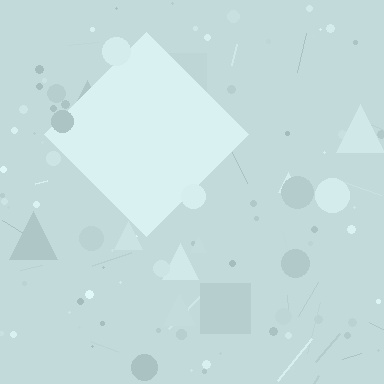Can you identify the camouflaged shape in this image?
The camouflaged shape is a diamond.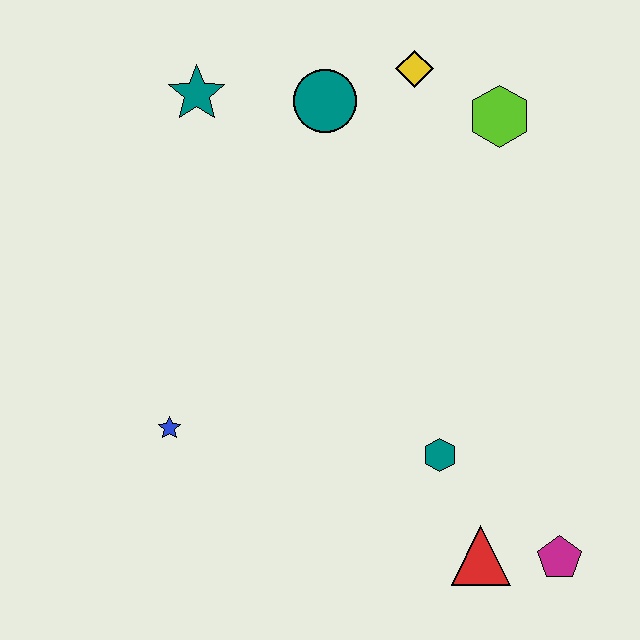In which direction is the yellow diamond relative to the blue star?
The yellow diamond is above the blue star.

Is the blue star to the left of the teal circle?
Yes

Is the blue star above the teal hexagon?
Yes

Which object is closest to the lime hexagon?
The yellow diamond is closest to the lime hexagon.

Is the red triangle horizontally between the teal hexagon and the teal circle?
No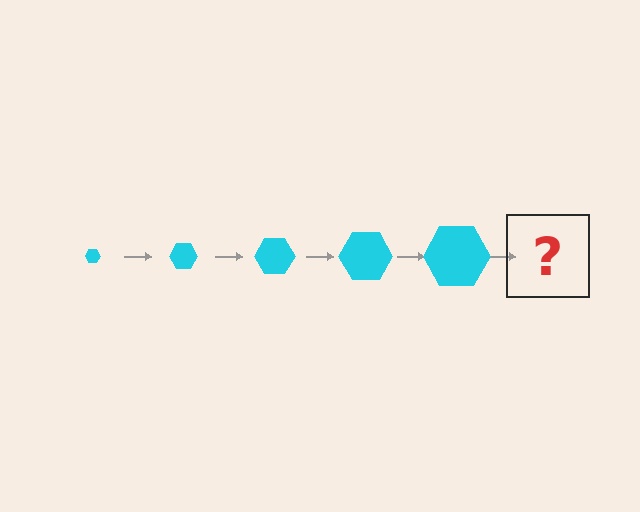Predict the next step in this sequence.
The next step is a cyan hexagon, larger than the previous one.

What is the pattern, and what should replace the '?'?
The pattern is that the hexagon gets progressively larger each step. The '?' should be a cyan hexagon, larger than the previous one.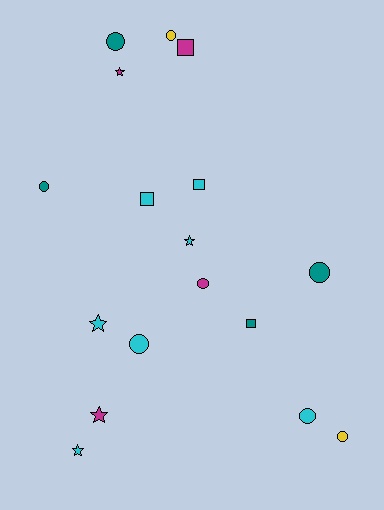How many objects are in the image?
There are 17 objects.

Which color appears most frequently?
Cyan, with 7 objects.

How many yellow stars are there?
There are no yellow stars.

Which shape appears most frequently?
Circle, with 8 objects.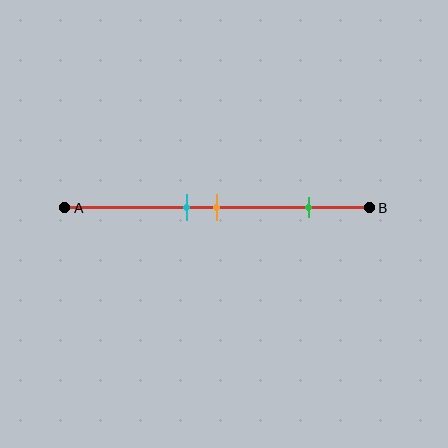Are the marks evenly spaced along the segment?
No, the marks are not evenly spaced.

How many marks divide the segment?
There are 3 marks dividing the segment.